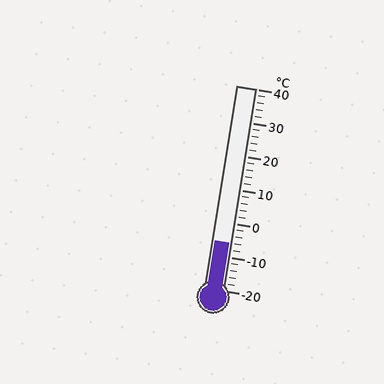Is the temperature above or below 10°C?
The temperature is below 10°C.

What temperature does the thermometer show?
The thermometer shows approximately -6°C.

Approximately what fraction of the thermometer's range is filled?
The thermometer is filled to approximately 25% of its range.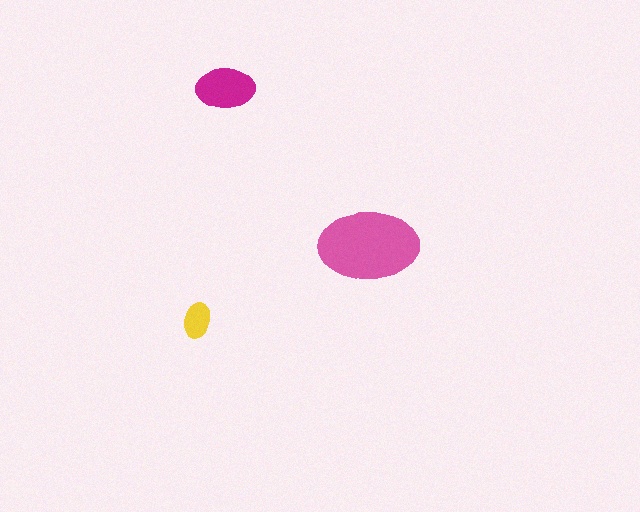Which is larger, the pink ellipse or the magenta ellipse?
The pink one.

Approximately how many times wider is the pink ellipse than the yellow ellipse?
About 2.5 times wider.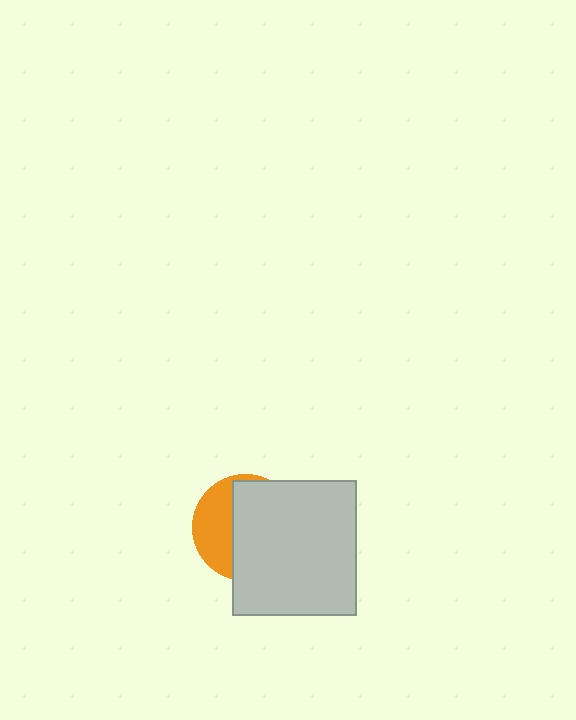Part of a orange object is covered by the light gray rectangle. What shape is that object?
It is a circle.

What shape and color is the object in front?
The object in front is a light gray rectangle.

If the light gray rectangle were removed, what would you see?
You would see the complete orange circle.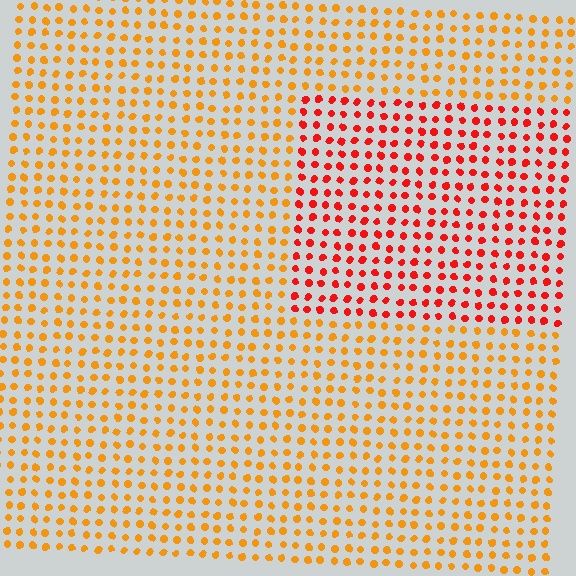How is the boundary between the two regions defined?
The boundary is defined purely by a slight shift in hue (about 36 degrees). Spacing, size, and orientation are identical on both sides.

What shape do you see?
I see a rectangle.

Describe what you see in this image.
The image is filled with small orange elements in a uniform arrangement. A rectangle-shaped region is visible where the elements are tinted to a slightly different hue, forming a subtle color boundary.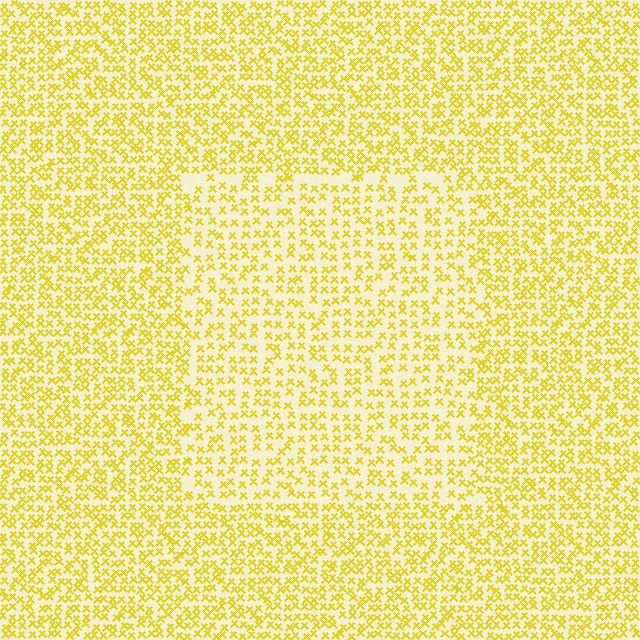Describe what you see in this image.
The image contains small yellow elements arranged at two different densities. A rectangle-shaped region is visible where the elements are less densely packed than the surrounding area.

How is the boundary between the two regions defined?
The boundary is defined by a change in element density (approximately 1.6x ratio). All elements are the same color, size, and shape.